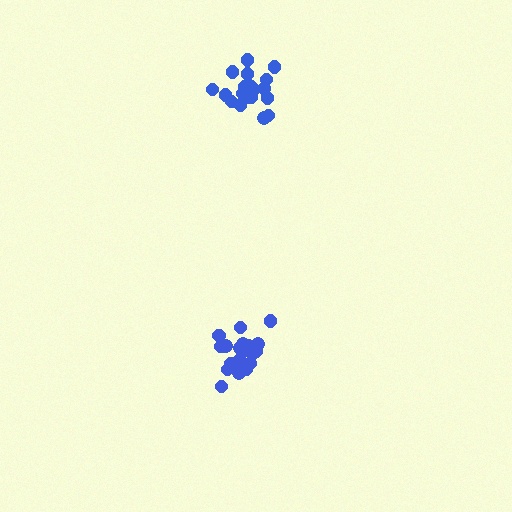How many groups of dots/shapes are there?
There are 2 groups.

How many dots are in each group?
Group 1: 20 dots, Group 2: 20 dots (40 total).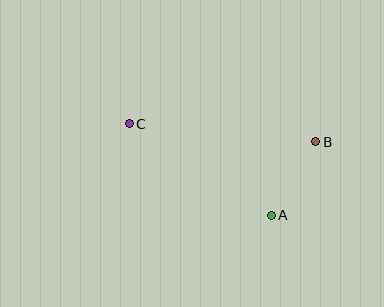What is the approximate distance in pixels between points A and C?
The distance between A and C is approximately 169 pixels.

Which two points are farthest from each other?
Points B and C are farthest from each other.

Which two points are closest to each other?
Points A and B are closest to each other.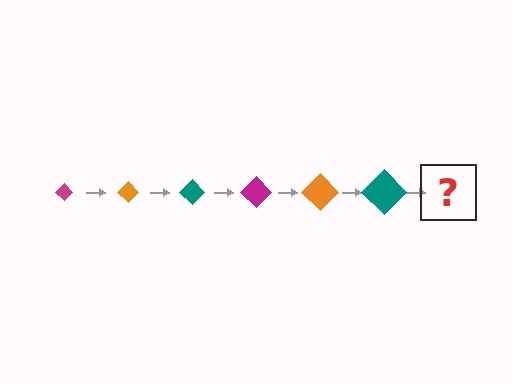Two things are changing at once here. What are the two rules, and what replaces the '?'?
The two rules are that the diamond grows larger each step and the color cycles through magenta, orange, and teal. The '?' should be a magenta diamond, larger than the previous one.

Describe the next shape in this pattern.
It should be a magenta diamond, larger than the previous one.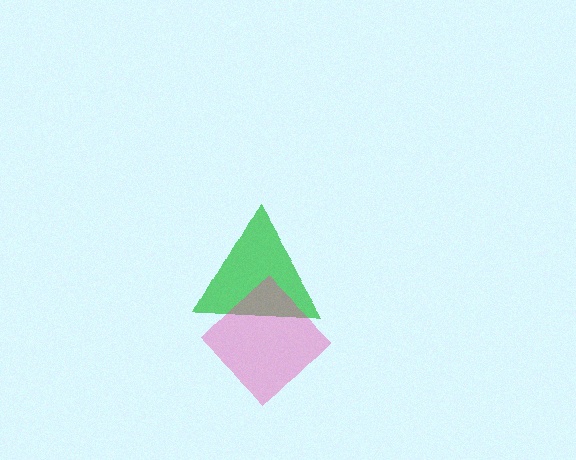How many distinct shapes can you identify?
There are 2 distinct shapes: a green triangle, a pink diamond.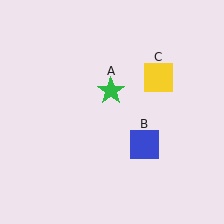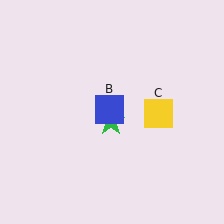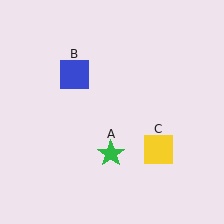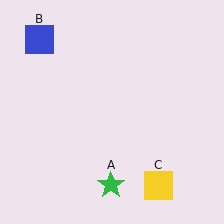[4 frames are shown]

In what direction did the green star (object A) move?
The green star (object A) moved down.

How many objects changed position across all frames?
3 objects changed position: green star (object A), blue square (object B), yellow square (object C).